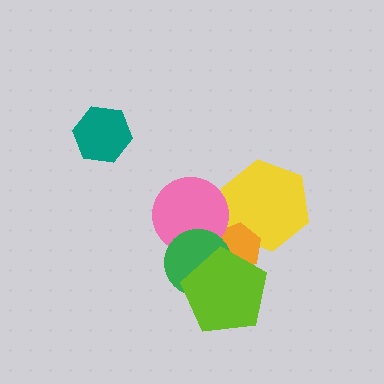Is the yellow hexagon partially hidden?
Yes, it is partially covered by another shape.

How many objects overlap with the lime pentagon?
3 objects overlap with the lime pentagon.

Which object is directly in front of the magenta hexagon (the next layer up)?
The yellow hexagon is directly in front of the magenta hexagon.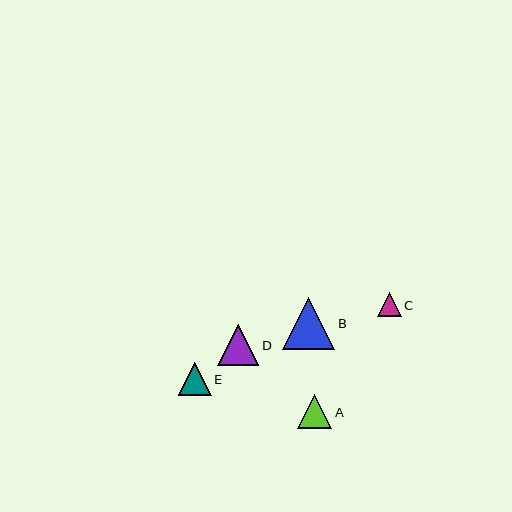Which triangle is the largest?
Triangle B is the largest with a size of approximately 52 pixels.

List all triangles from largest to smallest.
From largest to smallest: B, D, A, E, C.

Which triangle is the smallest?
Triangle C is the smallest with a size of approximately 24 pixels.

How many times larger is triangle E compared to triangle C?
Triangle E is approximately 1.4 times the size of triangle C.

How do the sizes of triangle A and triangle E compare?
Triangle A and triangle E are approximately the same size.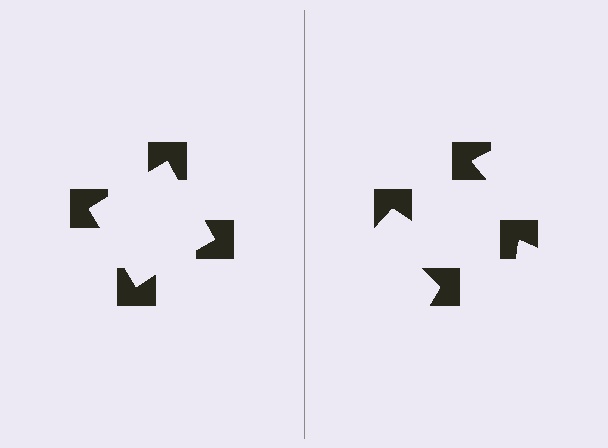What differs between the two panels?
The notched squares are positioned identically on both sides; only the wedge orientations differ. On the left they align to a square; on the right they are misaligned.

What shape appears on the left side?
An illusory square.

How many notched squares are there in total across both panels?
8 — 4 on each side.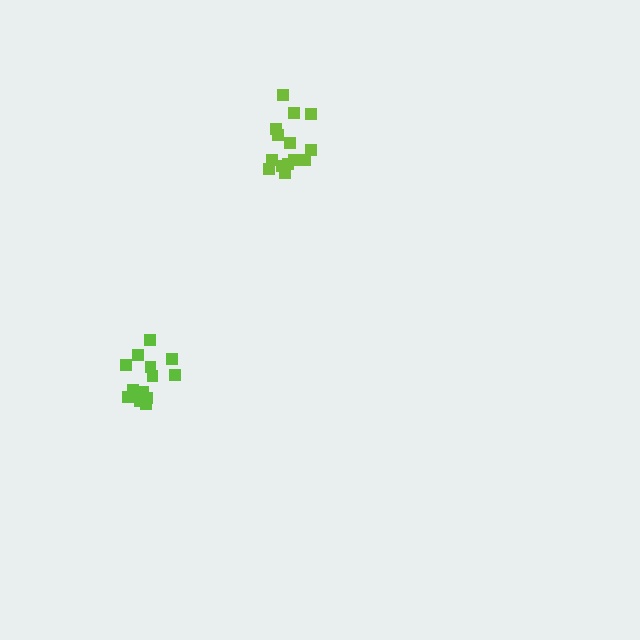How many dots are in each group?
Group 1: 14 dots, Group 2: 13 dots (27 total).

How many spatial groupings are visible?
There are 2 spatial groupings.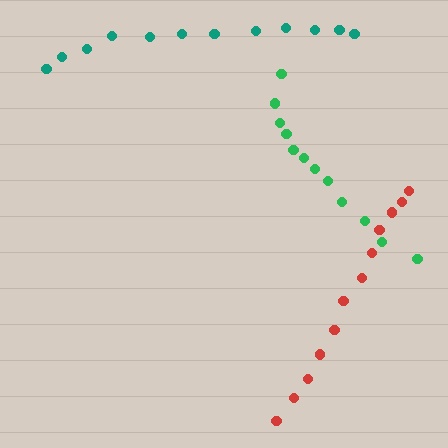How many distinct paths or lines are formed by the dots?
There are 3 distinct paths.